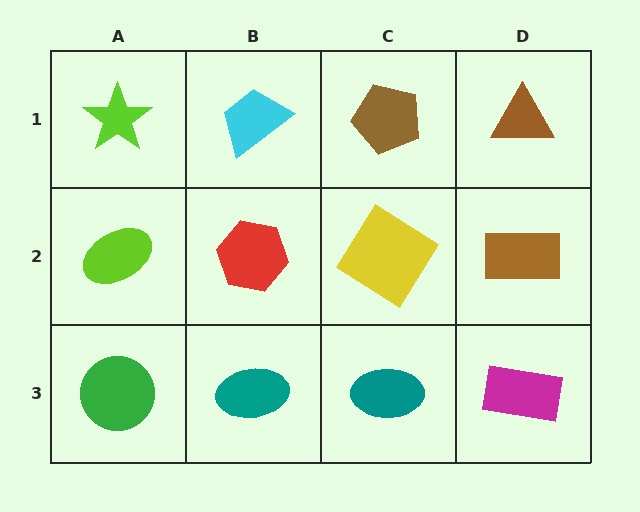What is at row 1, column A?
A lime star.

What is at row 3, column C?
A teal ellipse.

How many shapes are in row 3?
4 shapes.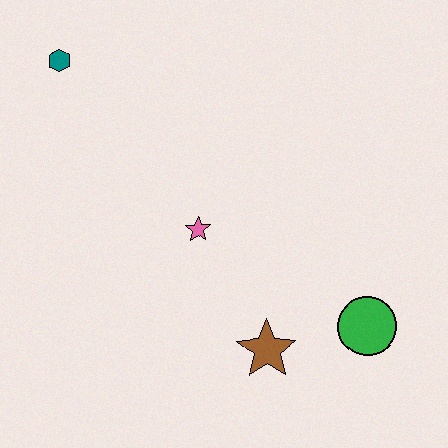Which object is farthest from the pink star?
The teal hexagon is farthest from the pink star.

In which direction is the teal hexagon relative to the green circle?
The teal hexagon is to the left of the green circle.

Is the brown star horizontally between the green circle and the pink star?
Yes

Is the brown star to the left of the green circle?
Yes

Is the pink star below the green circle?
No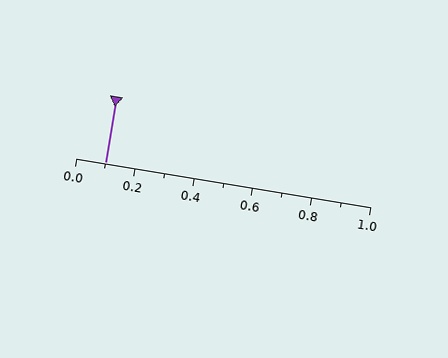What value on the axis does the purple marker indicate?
The marker indicates approximately 0.1.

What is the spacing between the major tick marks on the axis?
The major ticks are spaced 0.2 apart.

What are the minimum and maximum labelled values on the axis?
The axis runs from 0.0 to 1.0.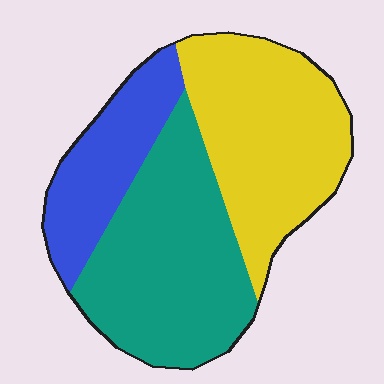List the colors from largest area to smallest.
From largest to smallest: teal, yellow, blue.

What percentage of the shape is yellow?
Yellow takes up about three eighths (3/8) of the shape.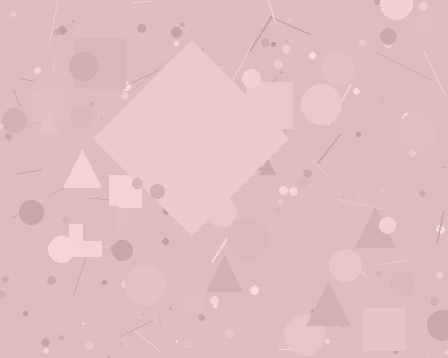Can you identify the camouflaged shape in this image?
The camouflaged shape is a diamond.